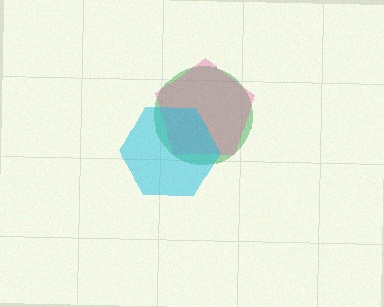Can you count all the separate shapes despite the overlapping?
Yes, there are 3 separate shapes.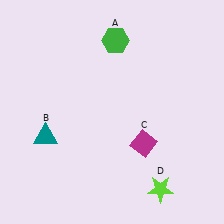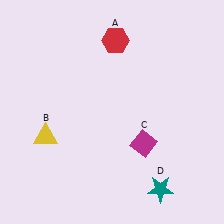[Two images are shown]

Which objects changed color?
A changed from green to red. B changed from teal to yellow. D changed from lime to teal.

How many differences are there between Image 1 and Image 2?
There are 3 differences between the two images.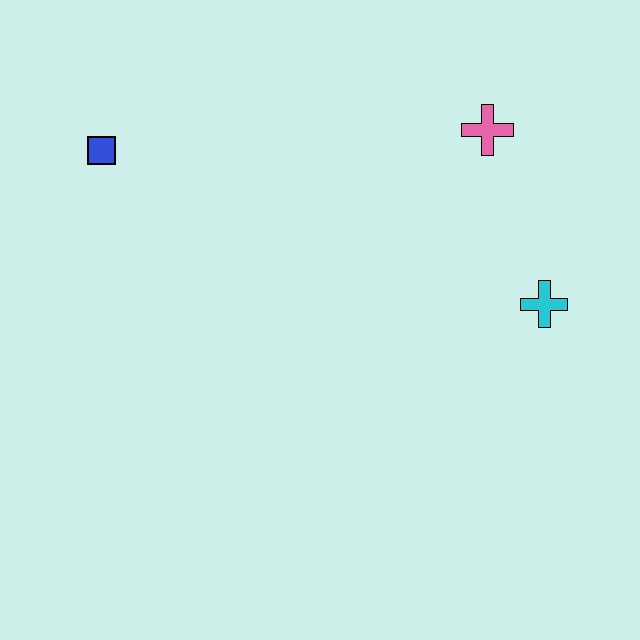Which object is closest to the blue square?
The pink cross is closest to the blue square.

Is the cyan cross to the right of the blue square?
Yes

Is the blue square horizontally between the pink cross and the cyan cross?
No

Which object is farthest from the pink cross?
The blue square is farthest from the pink cross.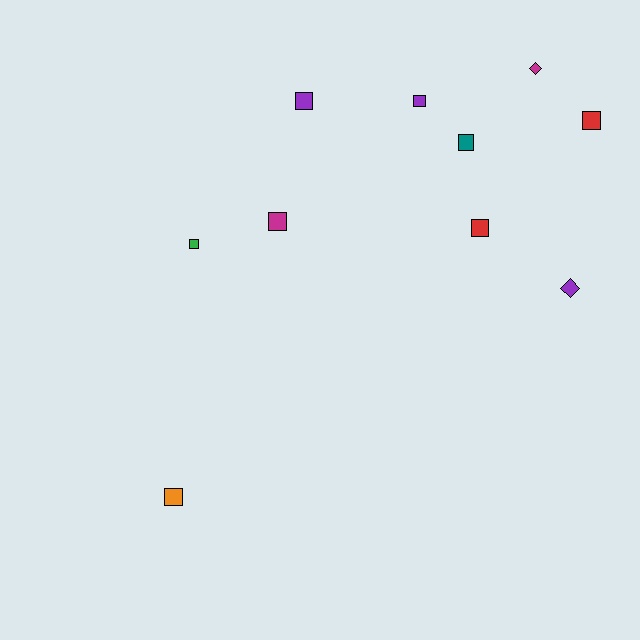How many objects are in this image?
There are 10 objects.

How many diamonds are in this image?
There are 2 diamonds.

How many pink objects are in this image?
There are no pink objects.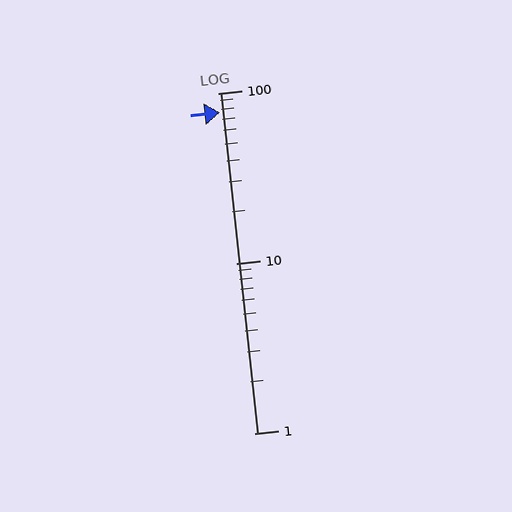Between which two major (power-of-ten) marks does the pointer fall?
The pointer is between 10 and 100.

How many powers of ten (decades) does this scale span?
The scale spans 2 decades, from 1 to 100.